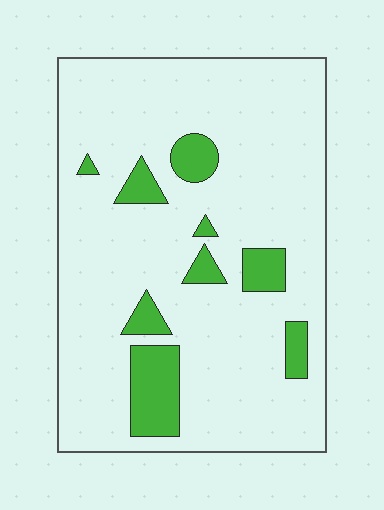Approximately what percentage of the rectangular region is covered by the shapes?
Approximately 15%.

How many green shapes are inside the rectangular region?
9.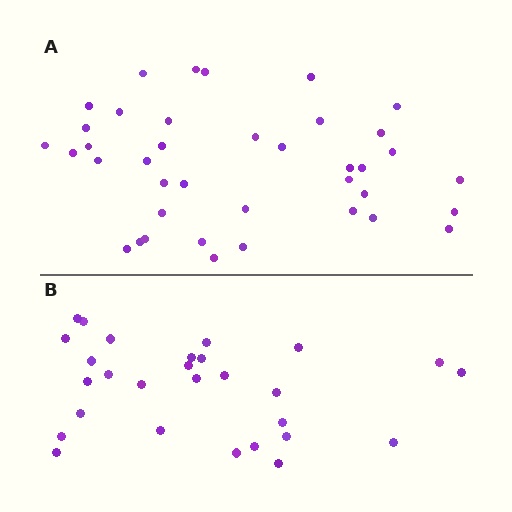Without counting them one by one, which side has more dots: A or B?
Region A (the top region) has more dots.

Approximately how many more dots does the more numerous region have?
Region A has roughly 12 or so more dots than region B.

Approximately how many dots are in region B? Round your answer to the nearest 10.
About 30 dots. (The exact count is 28, which rounds to 30.)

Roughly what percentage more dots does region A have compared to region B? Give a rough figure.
About 40% more.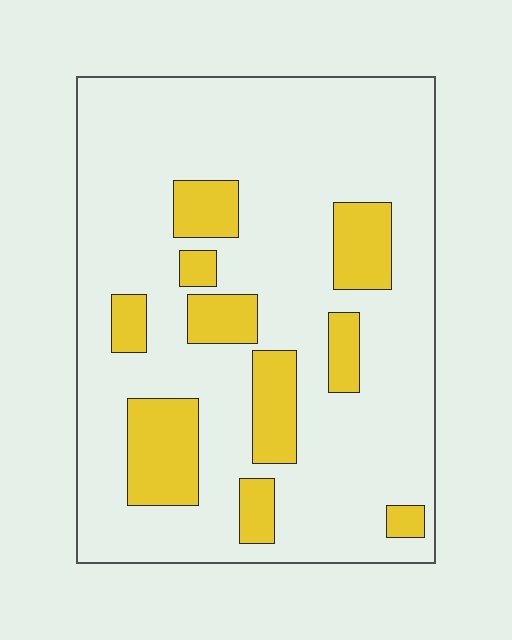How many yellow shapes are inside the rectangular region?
10.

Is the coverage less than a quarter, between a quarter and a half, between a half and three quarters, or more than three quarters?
Less than a quarter.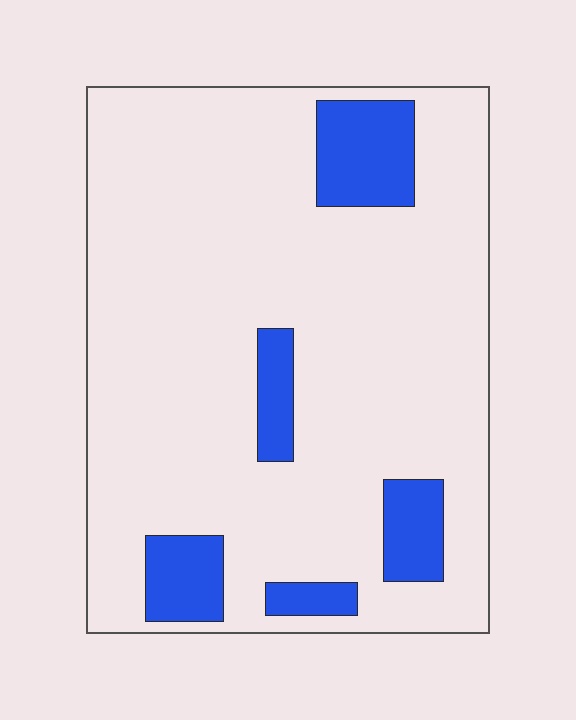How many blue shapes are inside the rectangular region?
5.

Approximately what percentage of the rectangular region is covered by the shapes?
Approximately 15%.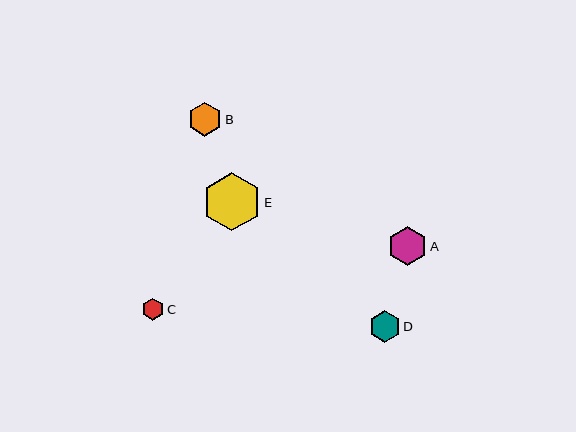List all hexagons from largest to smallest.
From largest to smallest: E, A, B, D, C.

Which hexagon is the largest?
Hexagon E is the largest with a size of approximately 59 pixels.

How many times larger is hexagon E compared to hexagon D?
Hexagon E is approximately 1.9 times the size of hexagon D.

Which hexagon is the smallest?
Hexagon C is the smallest with a size of approximately 22 pixels.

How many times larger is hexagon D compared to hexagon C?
Hexagon D is approximately 1.4 times the size of hexagon C.